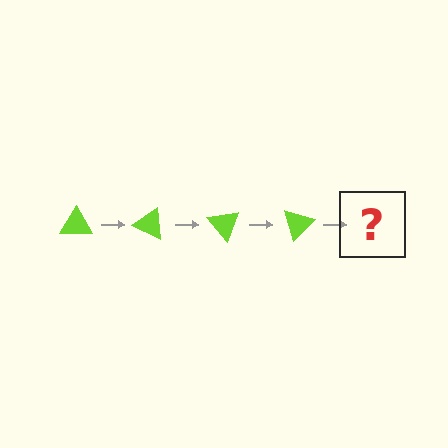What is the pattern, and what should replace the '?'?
The pattern is that the triangle rotates 25 degrees each step. The '?' should be a lime triangle rotated 100 degrees.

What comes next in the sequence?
The next element should be a lime triangle rotated 100 degrees.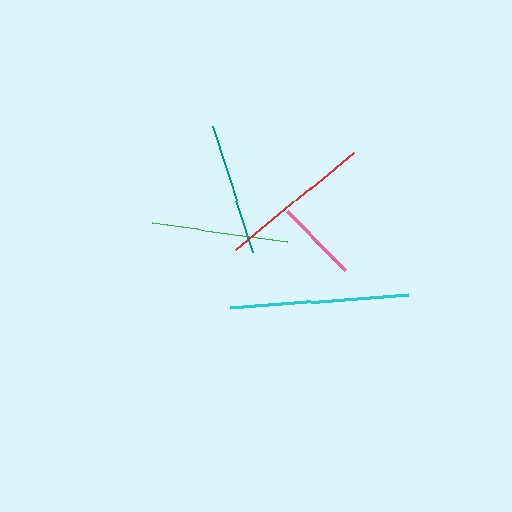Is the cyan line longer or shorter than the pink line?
The cyan line is longer than the pink line.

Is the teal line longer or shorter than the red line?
The red line is longer than the teal line.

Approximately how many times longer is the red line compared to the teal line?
The red line is approximately 1.1 times the length of the teal line.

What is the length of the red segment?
The red segment is approximately 152 pixels long.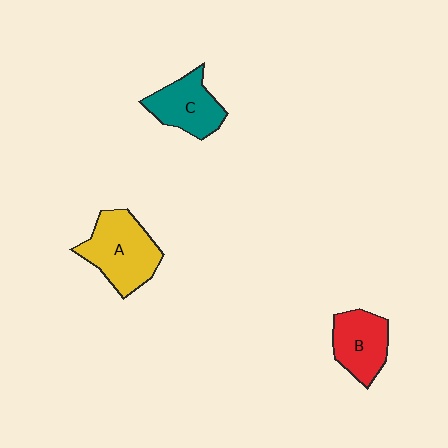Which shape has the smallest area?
Shape B (red).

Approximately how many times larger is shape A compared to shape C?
Approximately 1.3 times.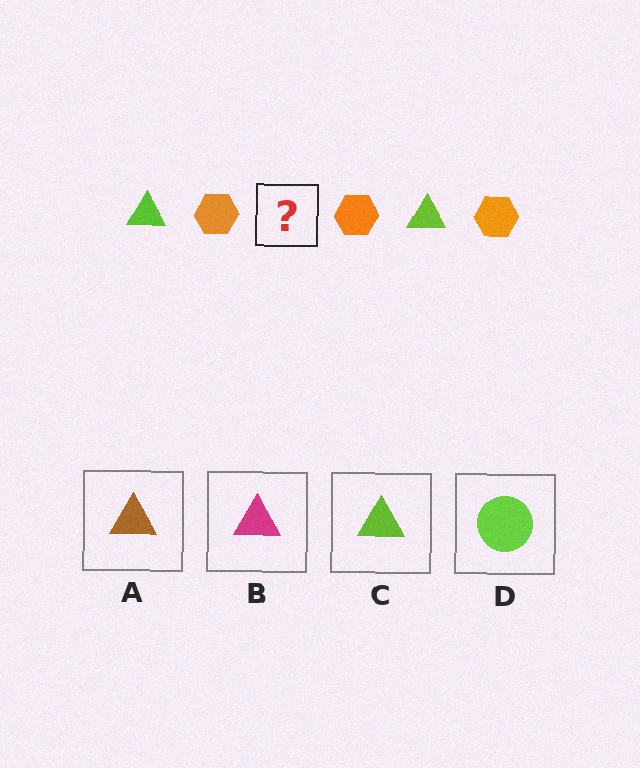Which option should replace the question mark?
Option C.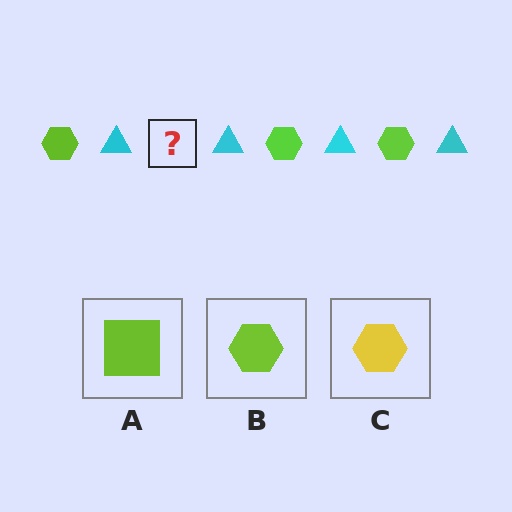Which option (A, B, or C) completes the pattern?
B.